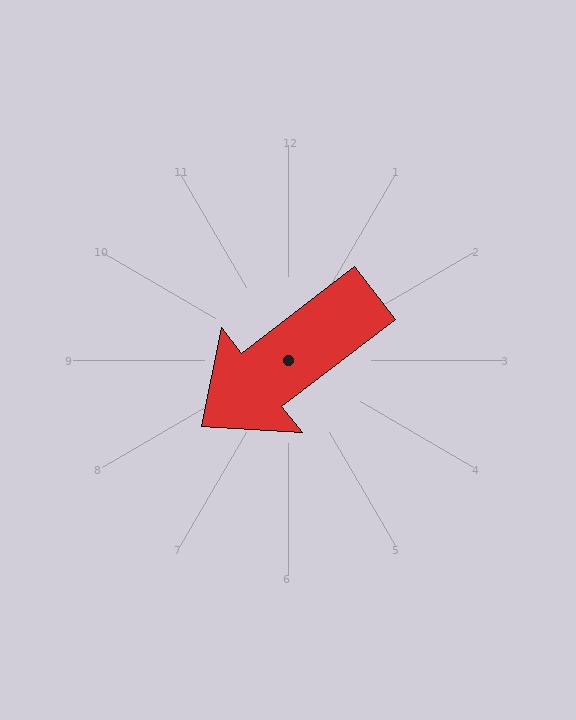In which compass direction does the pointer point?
Southwest.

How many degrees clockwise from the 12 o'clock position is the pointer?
Approximately 232 degrees.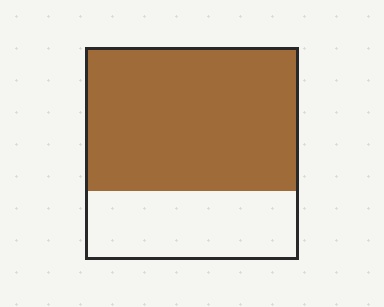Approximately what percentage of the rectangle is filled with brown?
Approximately 70%.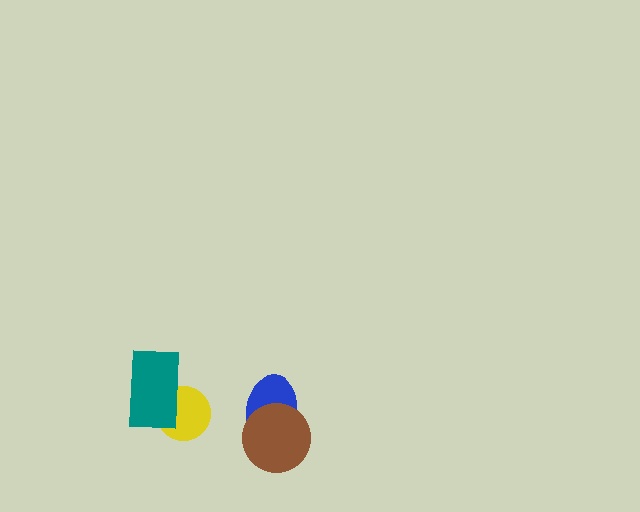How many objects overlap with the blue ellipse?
1 object overlaps with the blue ellipse.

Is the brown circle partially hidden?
No, no other shape covers it.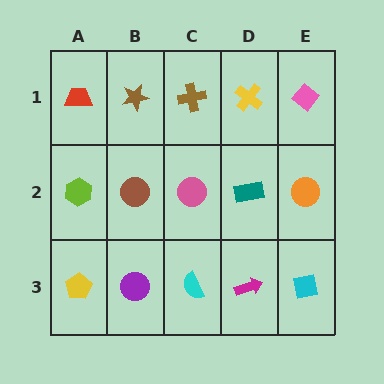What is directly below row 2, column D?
A magenta arrow.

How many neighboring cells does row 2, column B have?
4.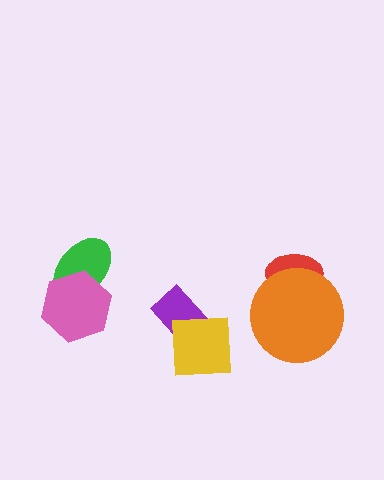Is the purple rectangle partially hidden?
Yes, it is partially covered by another shape.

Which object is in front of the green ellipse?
The pink hexagon is in front of the green ellipse.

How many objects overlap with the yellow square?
1 object overlaps with the yellow square.